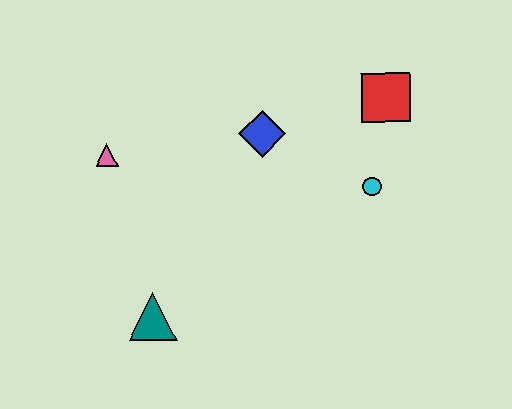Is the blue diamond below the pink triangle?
No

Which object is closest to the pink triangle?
The blue diamond is closest to the pink triangle.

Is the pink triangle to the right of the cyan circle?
No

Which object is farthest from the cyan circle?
The pink triangle is farthest from the cyan circle.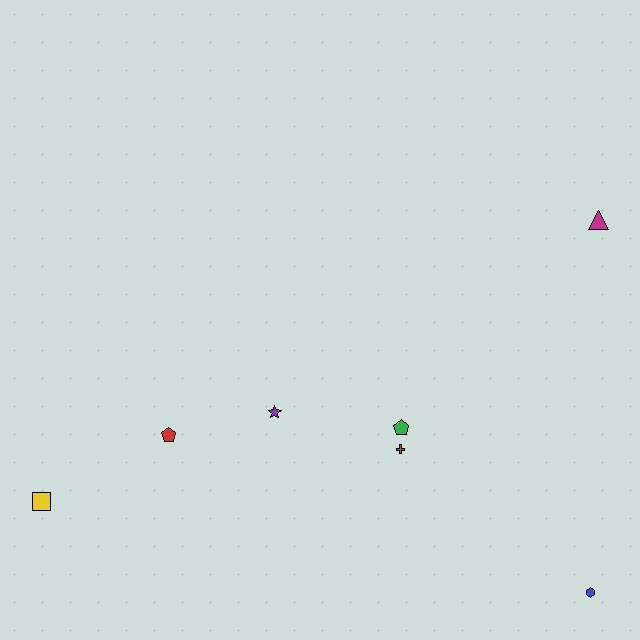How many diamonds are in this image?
There are no diamonds.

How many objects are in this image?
There are 7 objects.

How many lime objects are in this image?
There are no lime objects.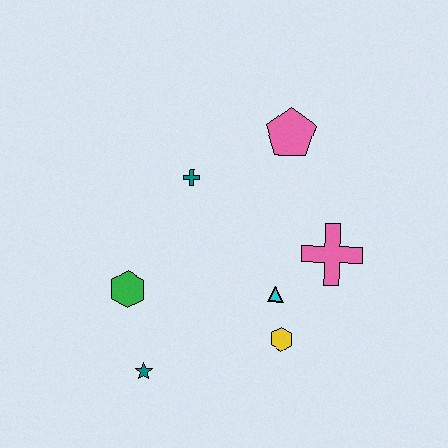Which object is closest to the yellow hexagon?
The cyan triangle is closest to the yellow hexagon.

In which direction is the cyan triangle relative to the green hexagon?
The cyan triangle is to the right of the green hexagon.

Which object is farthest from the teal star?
The pink pentagon is farthest from the teal star.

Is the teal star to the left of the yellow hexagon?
Yes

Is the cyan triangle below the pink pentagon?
Yes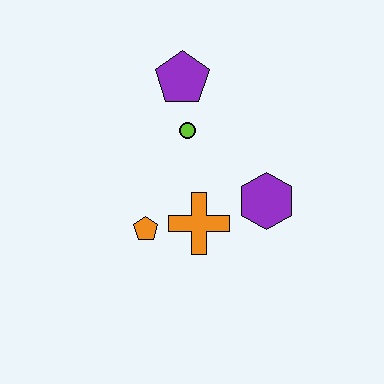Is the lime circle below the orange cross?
No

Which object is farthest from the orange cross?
The purple pentagon is farthest from the orange cross.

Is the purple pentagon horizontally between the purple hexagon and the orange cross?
No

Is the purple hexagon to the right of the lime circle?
Yes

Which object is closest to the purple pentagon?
The lime circle is closest to the purple pentagon.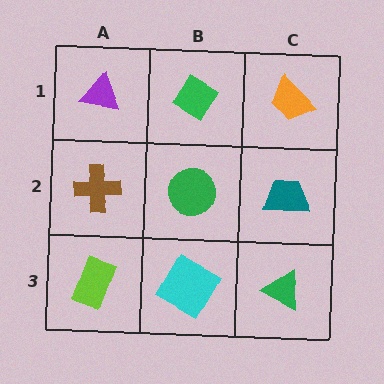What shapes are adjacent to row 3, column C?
A teal trapezoid (row 2, column C), a cyan square (row 3, column B).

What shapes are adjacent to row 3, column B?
A green circle (row 2, column B), a lime rectangle (row 3, column A), a green triangle (row 3, column C).